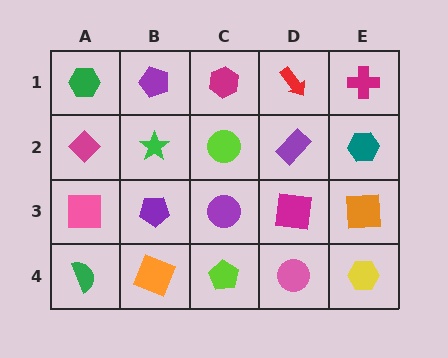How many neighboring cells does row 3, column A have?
3.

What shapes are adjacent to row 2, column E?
A magenta cross (row 1, column E), an orange square (row 3, column E), a purple rectangle (row 2, column D).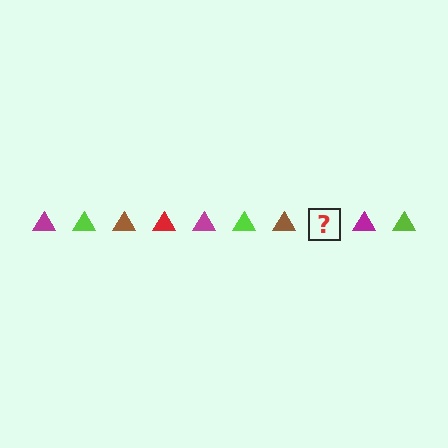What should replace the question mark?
The question mark should be replaced with a red triangle.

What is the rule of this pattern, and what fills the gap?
The rule is that the pattern cycles through magenta, lime, brown, red triangles. The gap should be filled with a red triangle.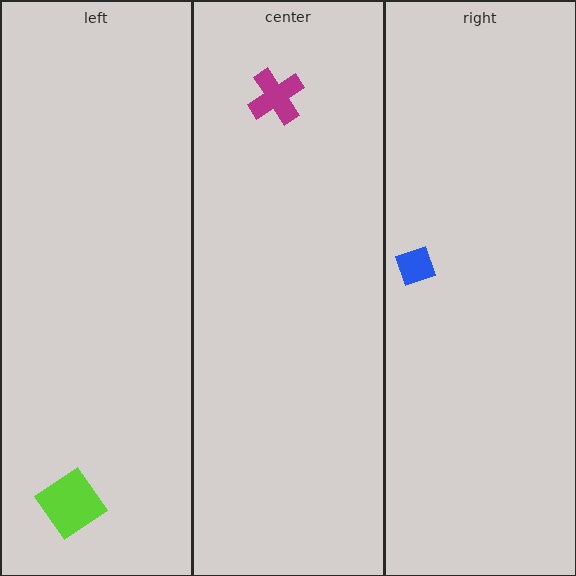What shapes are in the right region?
The blue diamond.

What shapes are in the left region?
The lime diamond.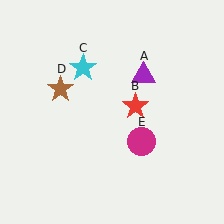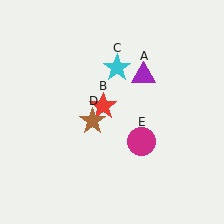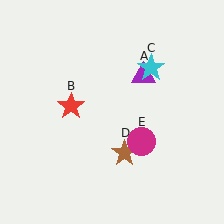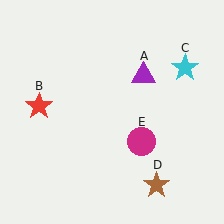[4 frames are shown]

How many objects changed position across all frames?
3 objects changed position: red star (object B), cyan star (object C), brown star (object D).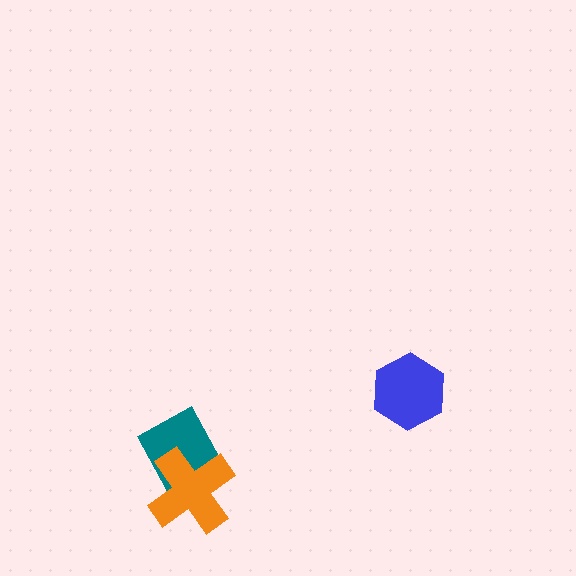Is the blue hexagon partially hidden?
No, no other shape covers it.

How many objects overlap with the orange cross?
1 object overlaps with the orange cross.